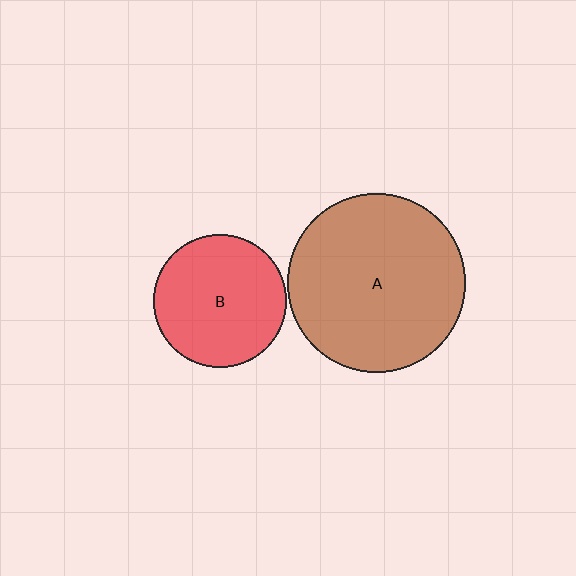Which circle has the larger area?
Circle A (brown).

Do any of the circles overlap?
No, none of the circles overlap.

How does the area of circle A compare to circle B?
Approximately 1.8 times.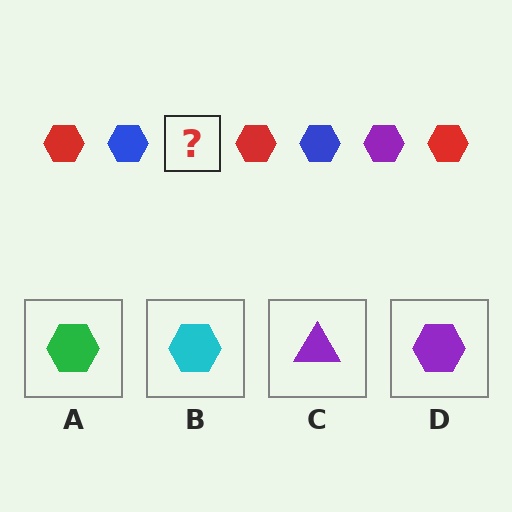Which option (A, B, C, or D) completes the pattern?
D.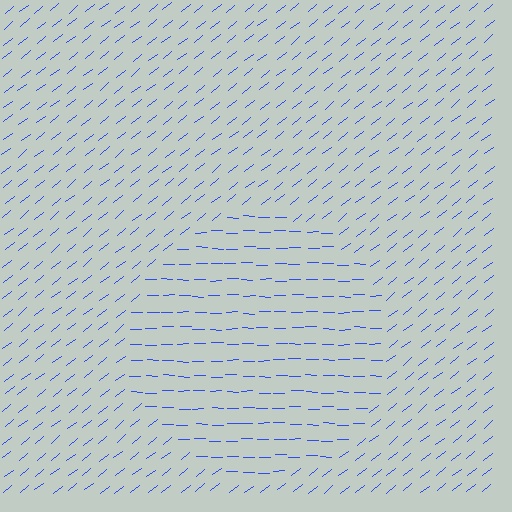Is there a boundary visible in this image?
Yes, there is a texture boundary formed by a change in line orientation.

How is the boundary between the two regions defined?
The boundary is defined purely by a change in line orientation (approximately 38 degrees difference). All lines are the same color and thickness.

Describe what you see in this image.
The image is filled with small blue line segments. A circle region in the image has lines oriented differently from the surrounding lines, creating a visible texture boundary.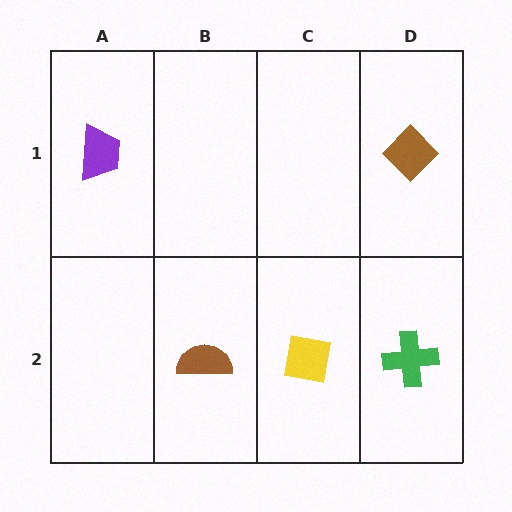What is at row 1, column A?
A purple trapezoid.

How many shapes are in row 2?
3 shapes.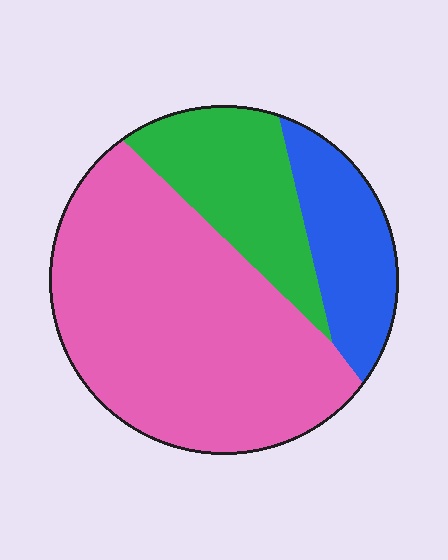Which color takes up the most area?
Pink, at roughly 60%.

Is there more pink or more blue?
Pink.